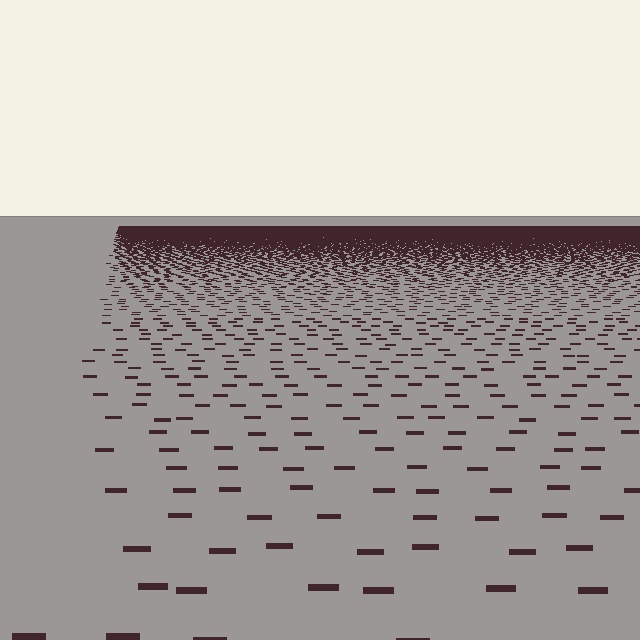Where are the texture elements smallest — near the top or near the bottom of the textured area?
Near the top.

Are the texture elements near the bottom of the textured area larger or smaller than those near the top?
Larger. Near the bottom, elements are closer to the viewer and appear at a bigger on-screen size.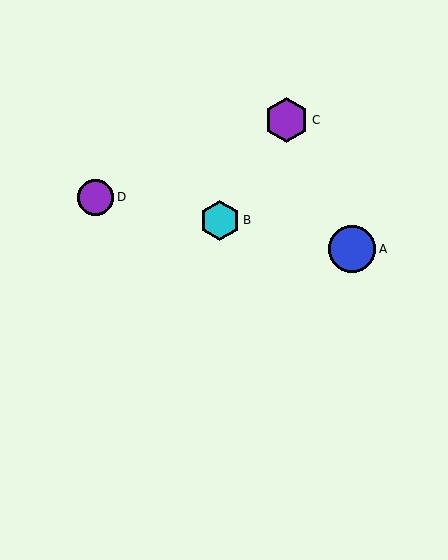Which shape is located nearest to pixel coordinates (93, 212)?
The purple circle (labeled D) at (96, 197) is nearest to that location.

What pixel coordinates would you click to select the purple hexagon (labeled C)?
Click at (286, 120) to select the purple hexagon C.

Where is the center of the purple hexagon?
The center of the purple hexagon is at (286, 120).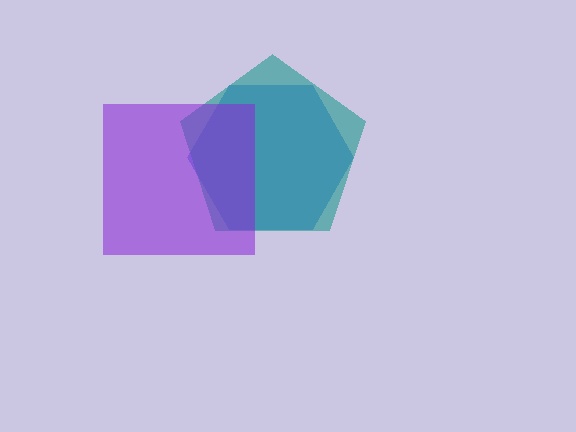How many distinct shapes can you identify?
There are 3 distinct shapes: a blue hexagon, a teal pentagon, a purple square.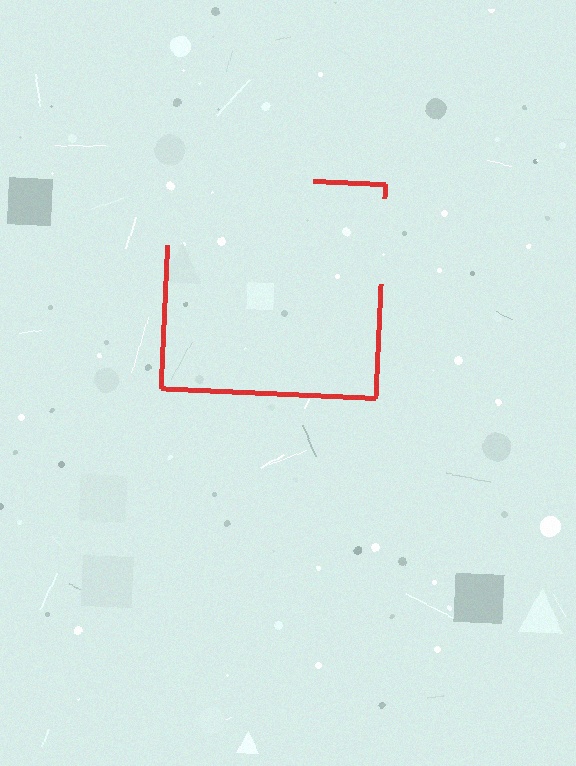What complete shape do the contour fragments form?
The contour fragments form a square.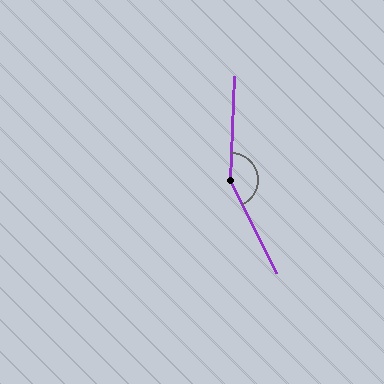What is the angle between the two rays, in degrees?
Approximately 152 degrees.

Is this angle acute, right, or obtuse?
It is obtuse.